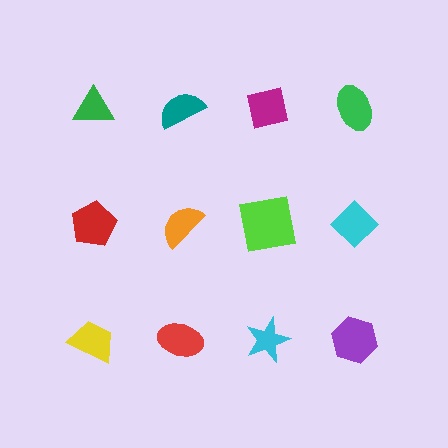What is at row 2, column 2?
An orange semicircle.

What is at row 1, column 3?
A magenta square.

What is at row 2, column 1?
A red pentagon.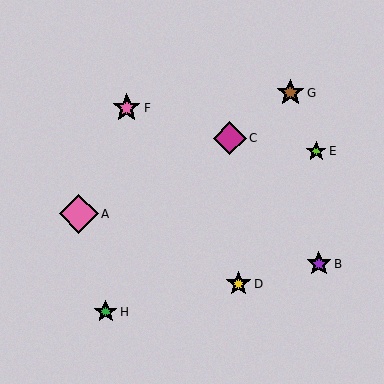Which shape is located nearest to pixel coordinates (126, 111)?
The pink star (labeled F) at (127, 108) is nearest to that location.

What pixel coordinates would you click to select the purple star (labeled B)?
Click at (319, 264) to select the purple star B.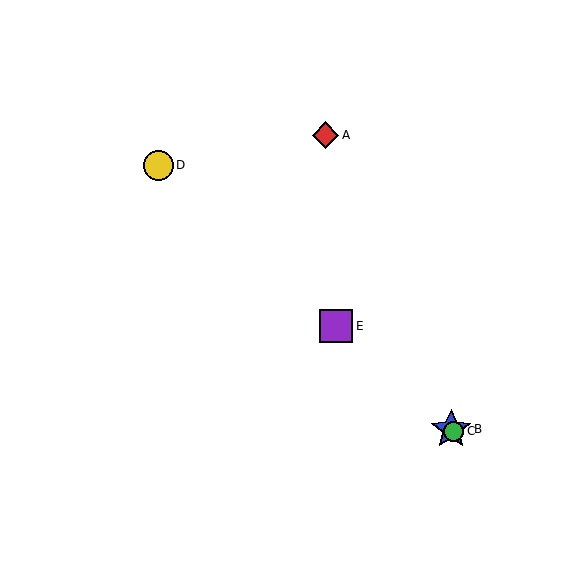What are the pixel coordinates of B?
Object B is at (451, 429).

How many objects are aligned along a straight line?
4 objects (B, C, D, E) are aligned along a straight line.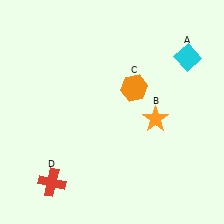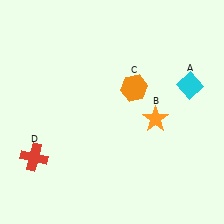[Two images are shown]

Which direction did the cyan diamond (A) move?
The cyan diamond (A) moved down.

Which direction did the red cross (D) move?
The red cross (D) moved up.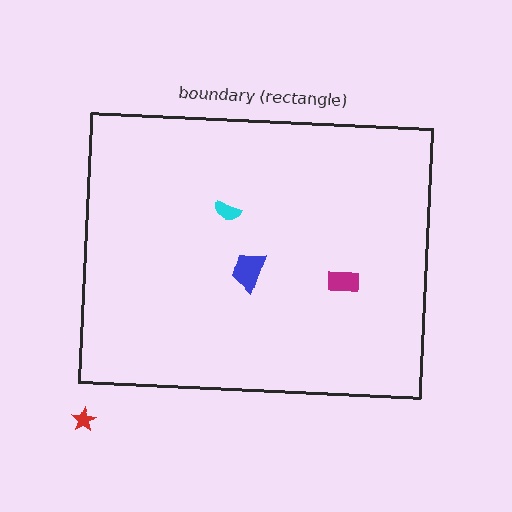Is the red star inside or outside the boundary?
Outside.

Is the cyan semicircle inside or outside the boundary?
Inside.